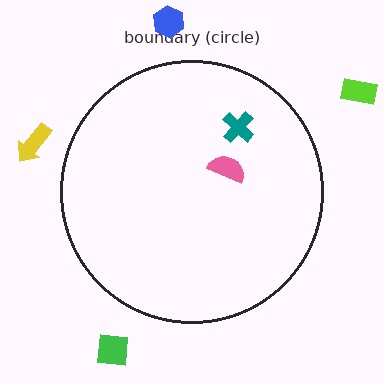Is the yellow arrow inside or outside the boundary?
Outside.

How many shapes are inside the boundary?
2 inside, 4 outside.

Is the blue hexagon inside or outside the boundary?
Outside.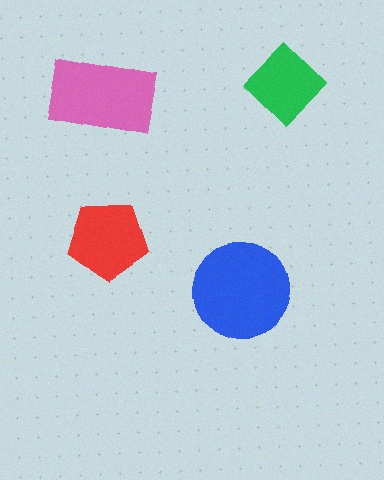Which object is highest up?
The green diamond is topmost.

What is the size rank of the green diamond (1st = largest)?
4th.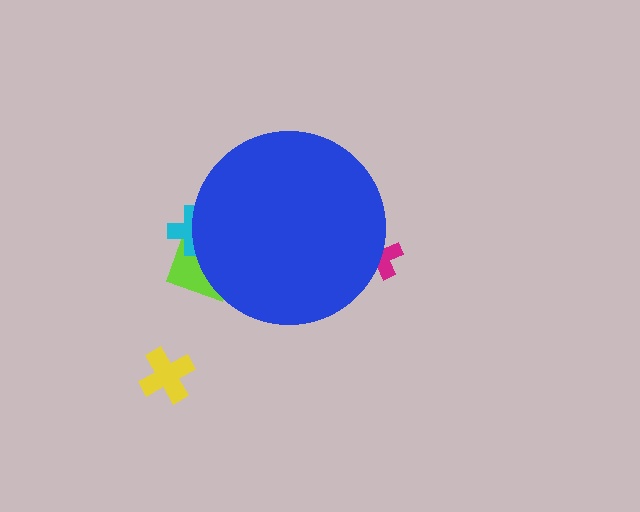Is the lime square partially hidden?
Yes, the lime square is partially hidden behind the blue circle.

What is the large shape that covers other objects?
A blue circle.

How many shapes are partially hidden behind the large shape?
3 shapes are partially hidden.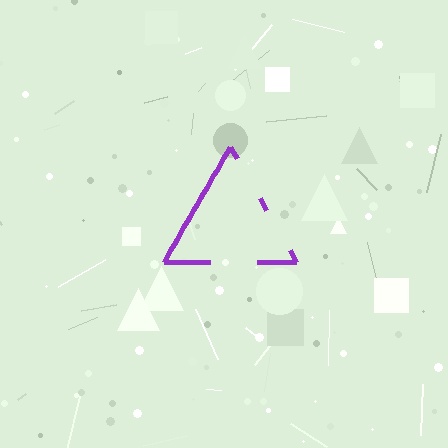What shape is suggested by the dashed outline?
The dashed outline suggests a triangle.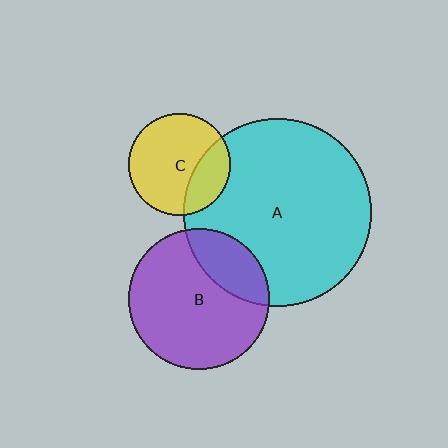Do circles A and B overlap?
Yes.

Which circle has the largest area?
Circle A (cyan).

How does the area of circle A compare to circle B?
Approximately 1.8 times.